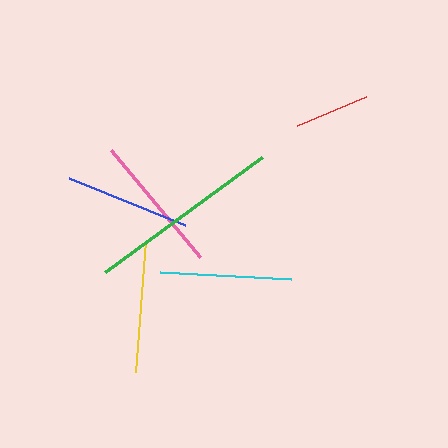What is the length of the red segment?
The red segment is approximately 75 pixels long.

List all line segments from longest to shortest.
From longest to shortest: green, pink, yellow, cyan, blue, red.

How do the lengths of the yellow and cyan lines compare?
The yellow and cyan lines are approximately the same length.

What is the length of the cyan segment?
The cyan segment is approximately 131 pixels long.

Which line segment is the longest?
The green line is the longest at approximately 194 pixels.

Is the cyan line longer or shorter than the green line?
The green line is longer than the cyan line.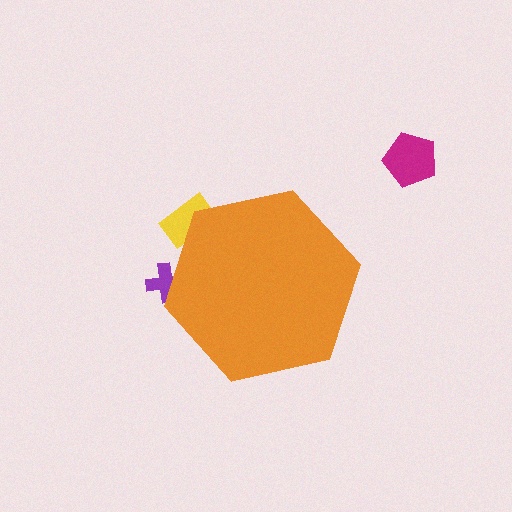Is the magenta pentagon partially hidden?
No, the magenta pentagon is fully visible.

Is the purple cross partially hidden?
Yes, the purple cross is partially hidden behind the orange hexagon.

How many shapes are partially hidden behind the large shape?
2 shapes are partially hidden.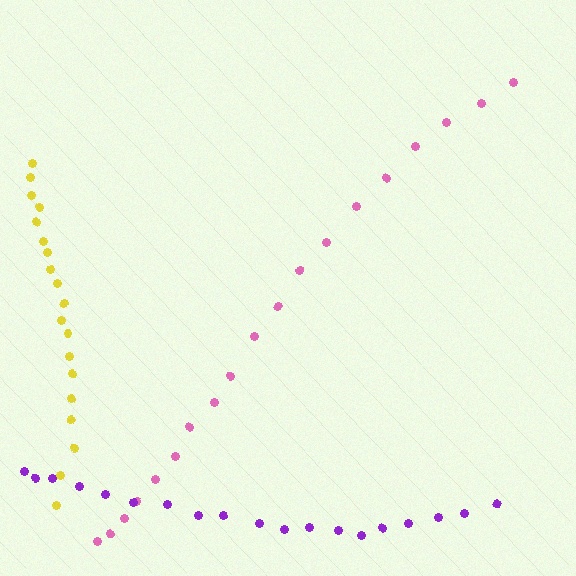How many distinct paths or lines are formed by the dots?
There are 3 distinct paths.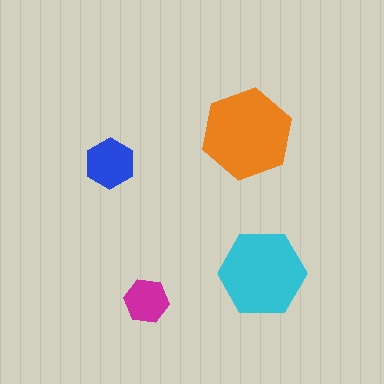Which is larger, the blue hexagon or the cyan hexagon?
The cyan one.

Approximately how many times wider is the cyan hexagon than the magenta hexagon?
About 2 times wider.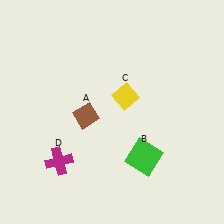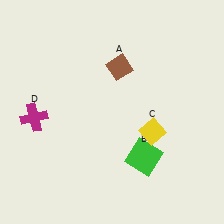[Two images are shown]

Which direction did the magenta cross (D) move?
The magenta cross (D) moved up.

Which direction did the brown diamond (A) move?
The brown diamond (A) moved up.